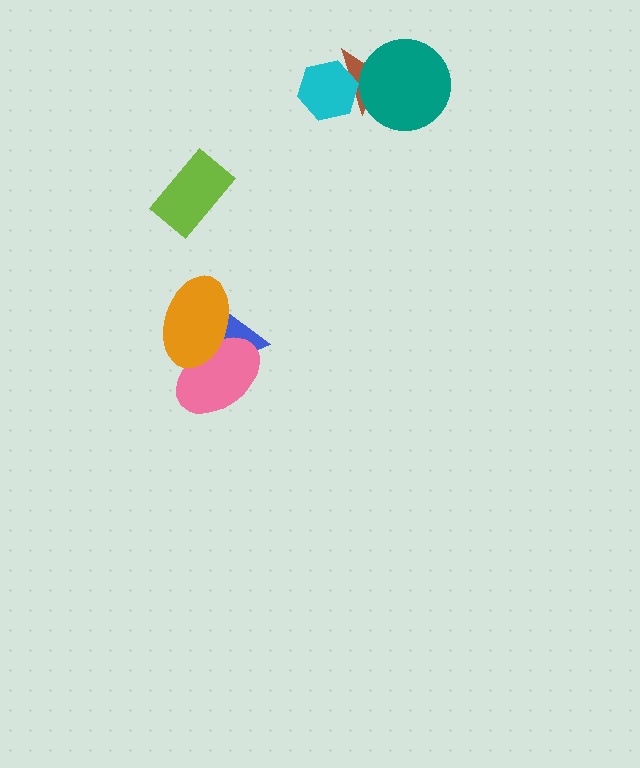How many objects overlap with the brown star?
2 objects overlap with the brown star.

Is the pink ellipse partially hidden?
Yes, it is partially covered by another shape.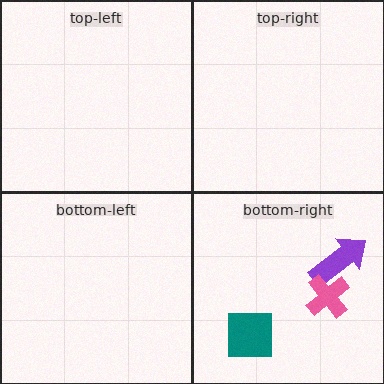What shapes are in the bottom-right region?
The teal square, the purple arrow, the pink cross.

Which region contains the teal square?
The bottom-right region.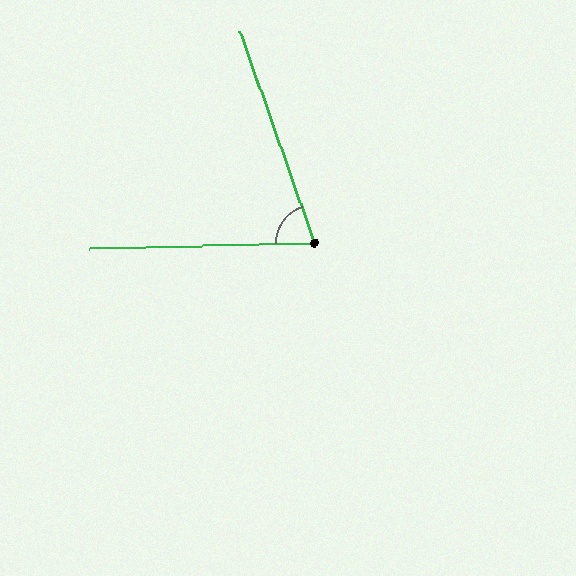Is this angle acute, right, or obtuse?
It is acute.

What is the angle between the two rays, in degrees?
Approximately 72 degrees.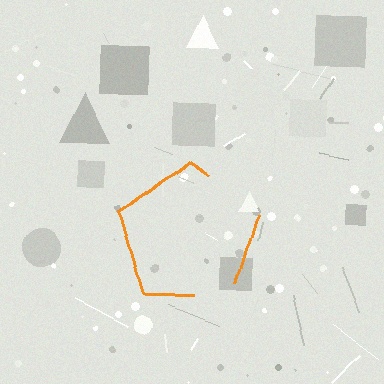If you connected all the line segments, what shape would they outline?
They would outline a pentagon.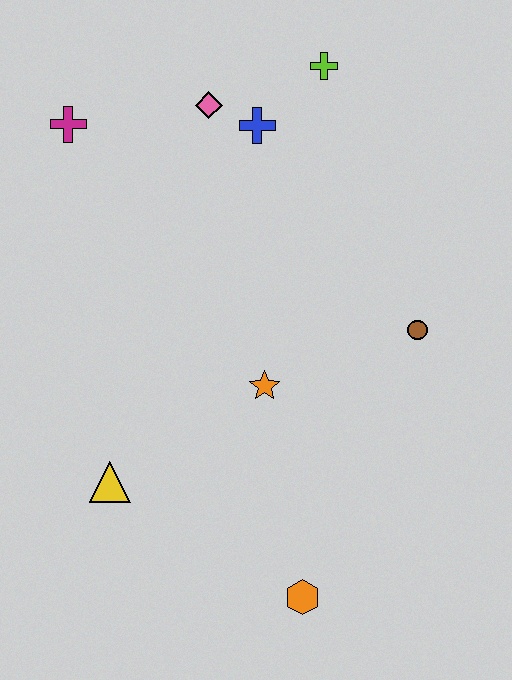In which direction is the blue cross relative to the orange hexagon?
The blue cross is above the orange hexagon.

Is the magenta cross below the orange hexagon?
No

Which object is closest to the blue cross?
The pink diamond is closest to the blue cross.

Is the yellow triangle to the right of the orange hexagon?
No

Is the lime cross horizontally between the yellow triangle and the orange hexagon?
No